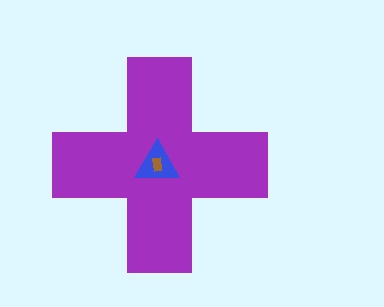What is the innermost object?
The brown rectangle.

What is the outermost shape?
The purple cross.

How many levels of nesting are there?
3.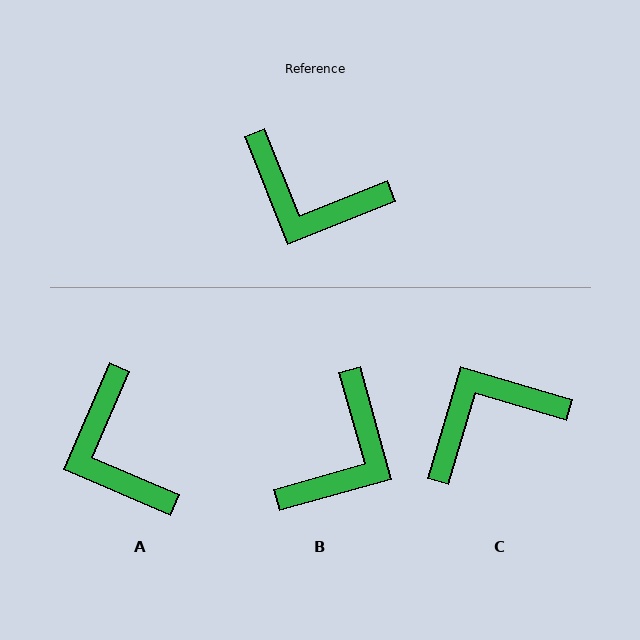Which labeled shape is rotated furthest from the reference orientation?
C, about 128 degrees away.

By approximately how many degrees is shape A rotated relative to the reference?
Approximately 45 degrees clockwise.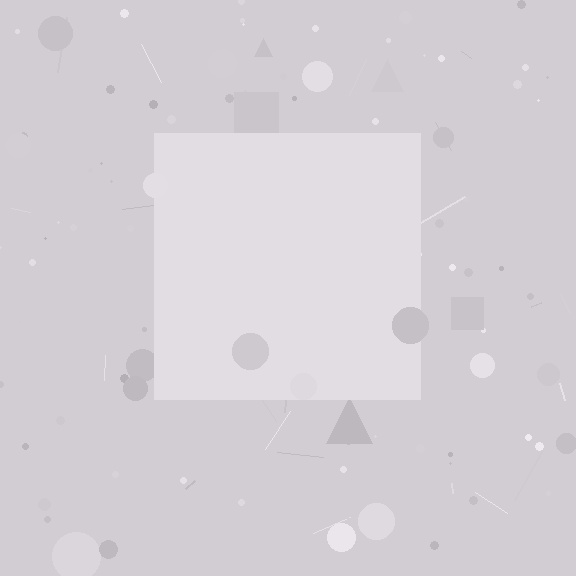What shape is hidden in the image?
A square is hidden in the image.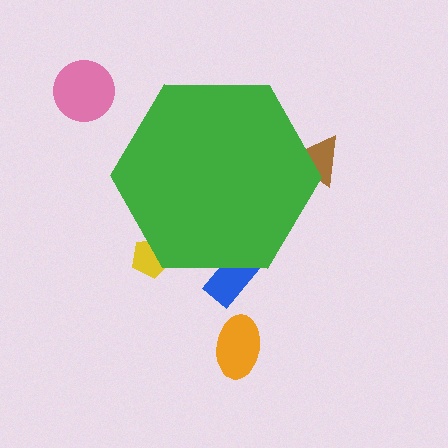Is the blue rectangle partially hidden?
Yes, the blue rectangle is partially hidden behind the green hexagon.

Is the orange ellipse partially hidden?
No, the orange ellipse is fully visible.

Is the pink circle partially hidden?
No, the pink circle is fully visible.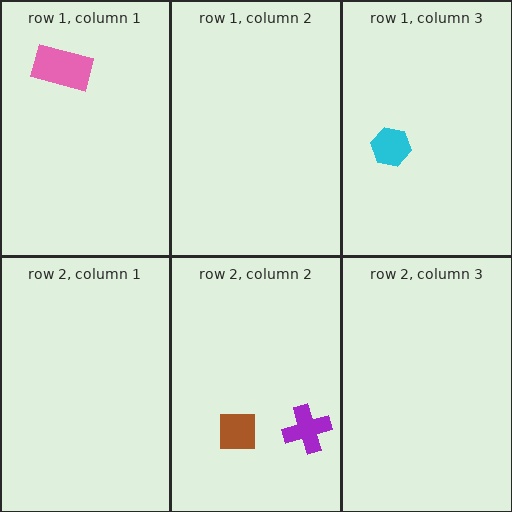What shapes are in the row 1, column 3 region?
The cyan hexagon.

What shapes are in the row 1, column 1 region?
The pink rectangle.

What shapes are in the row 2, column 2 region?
The purple cross, the brown square.